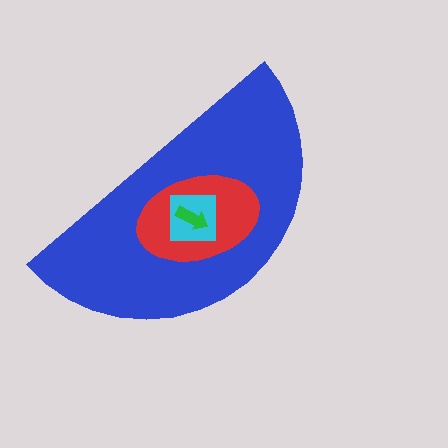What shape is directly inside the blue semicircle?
The red ellipse.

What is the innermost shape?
The green arrow.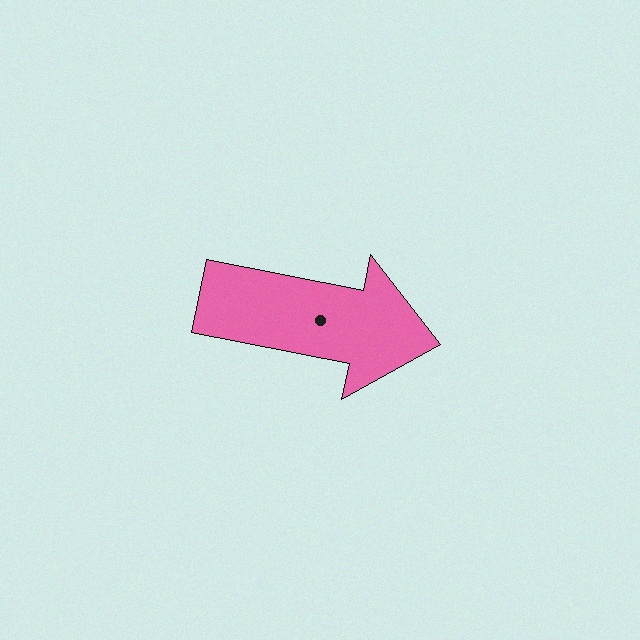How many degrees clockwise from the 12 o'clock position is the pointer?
Approximately 101 degrees.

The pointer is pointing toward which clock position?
Roughly 3 o'clock.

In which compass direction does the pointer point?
East.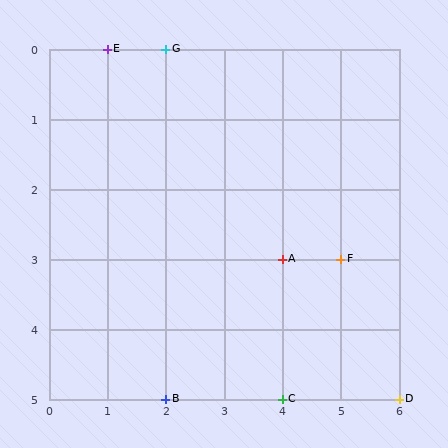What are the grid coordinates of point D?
Point D is at grid coordinates (6, 5).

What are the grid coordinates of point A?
Point A is at grid coordinates (4, 3).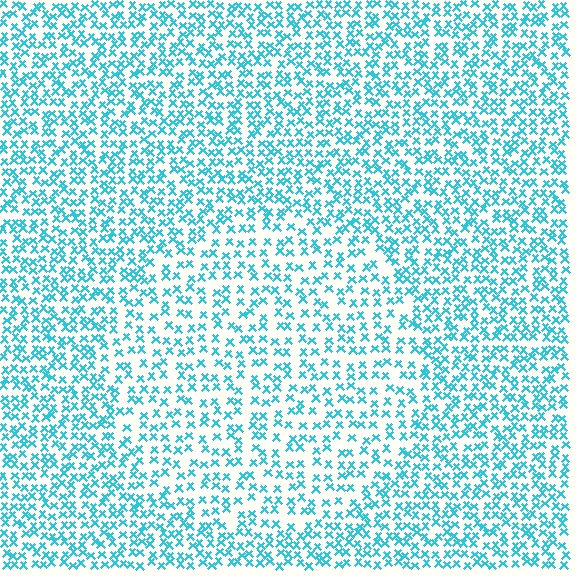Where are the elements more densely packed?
The elements are more densely packed outside the circle boundary.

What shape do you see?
I see a circle.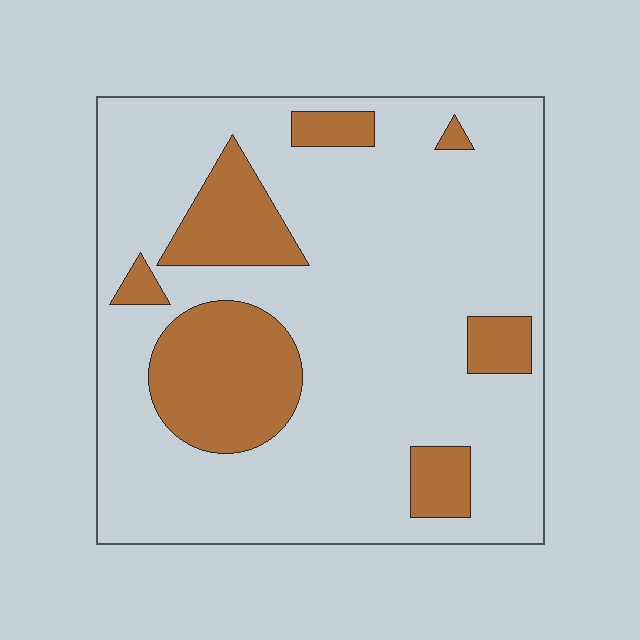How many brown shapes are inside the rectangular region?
7.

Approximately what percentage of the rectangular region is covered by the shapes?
Approximately 20%.